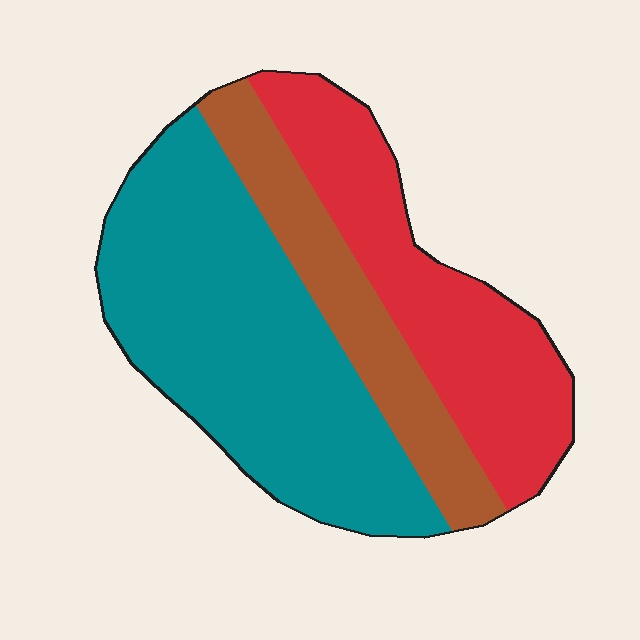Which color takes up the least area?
Brown, at roughly 20%.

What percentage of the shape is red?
Red covers 31% of the shape.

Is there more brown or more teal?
Teal.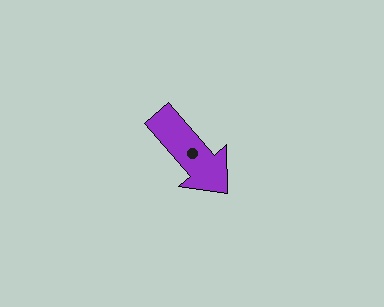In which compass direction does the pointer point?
Southeast.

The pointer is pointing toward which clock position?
Roughly 5 o'clock.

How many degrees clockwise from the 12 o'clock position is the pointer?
Approximately 139 degrees.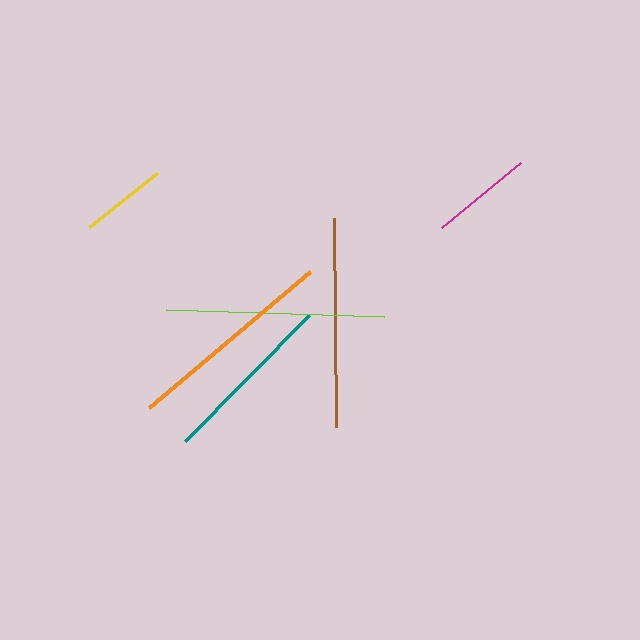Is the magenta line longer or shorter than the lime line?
The lime line is longer than the magenta line.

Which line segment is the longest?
The lime line is the longest at approximately 218 pixels.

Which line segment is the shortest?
The yellow line is the shortest at approximately 87 pixels.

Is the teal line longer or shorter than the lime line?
The lime line is longer than the teal line.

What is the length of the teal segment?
The teal segment is approximately 177 pixels long.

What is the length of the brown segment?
The brown segment is approximately 209 pixels long.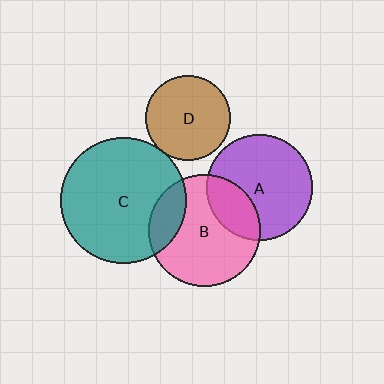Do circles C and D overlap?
Yes.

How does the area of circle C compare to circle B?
Approximately 1.3 times.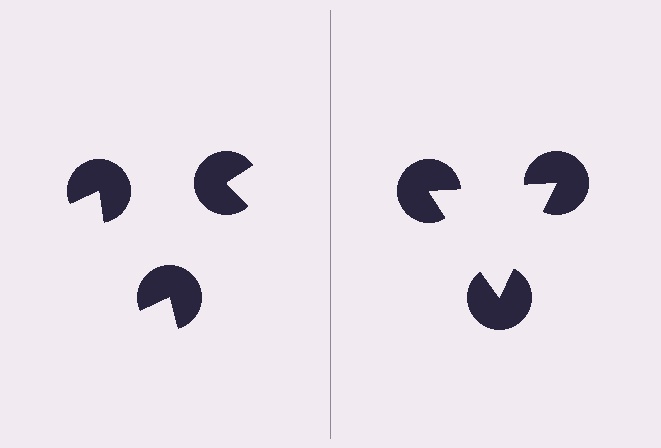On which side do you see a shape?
An illusory triangle appears on the right side. On the left side the wedge cuts are rotated, so no coherent shape forms.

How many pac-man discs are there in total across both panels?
6 — 3 on each side.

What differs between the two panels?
The pac-man discs are positioned identically on both sides; only the wedge orientations differ. On the right they align to a triangle; on the left they are misaligned.